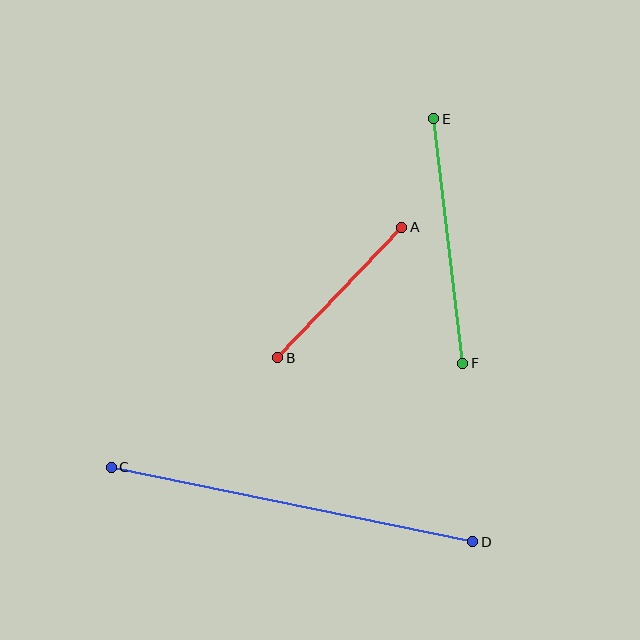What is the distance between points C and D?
The distance is approximately 369 pixels.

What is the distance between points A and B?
The distance is approximately 180 pixels.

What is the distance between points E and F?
The distance is approximately 246 pixels.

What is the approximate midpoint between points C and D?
The midpoint is at approximately (292, 504) pixels.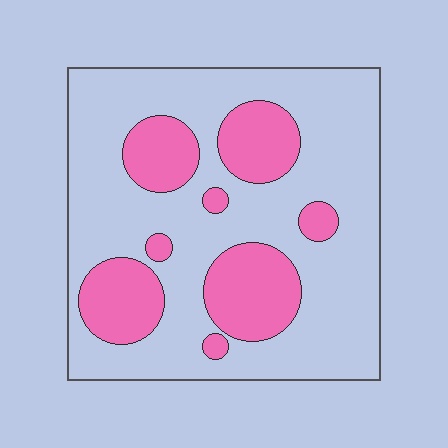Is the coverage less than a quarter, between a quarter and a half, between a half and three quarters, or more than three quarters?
Between a quarter and a half.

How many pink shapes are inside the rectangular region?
8.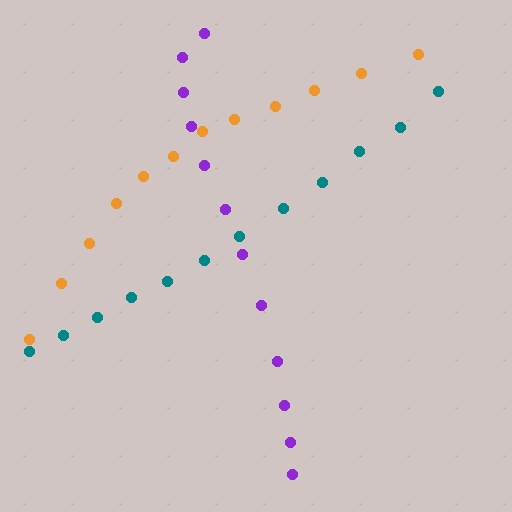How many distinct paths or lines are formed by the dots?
There are 3 distinct paths.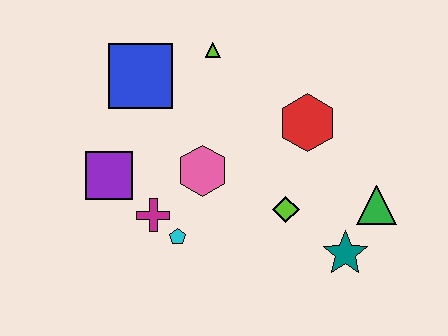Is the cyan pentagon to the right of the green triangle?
No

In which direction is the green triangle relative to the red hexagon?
The green triangle is below the red hexagon.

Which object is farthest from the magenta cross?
The green triangle is farthest from the magenta cross.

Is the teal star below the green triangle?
Yes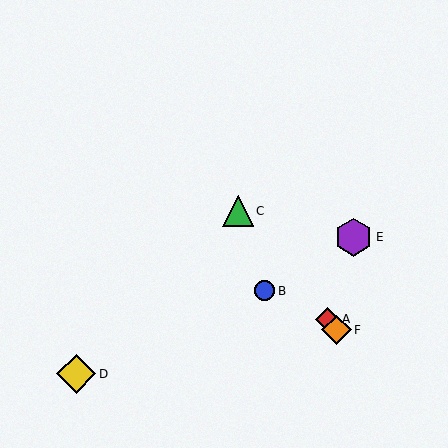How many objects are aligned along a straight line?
3 objects (A, C, F) are aligned along a straight line.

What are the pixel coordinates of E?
Object E is at (353, 237).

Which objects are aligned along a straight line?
Objects A, C, F are aligned along a straight line.